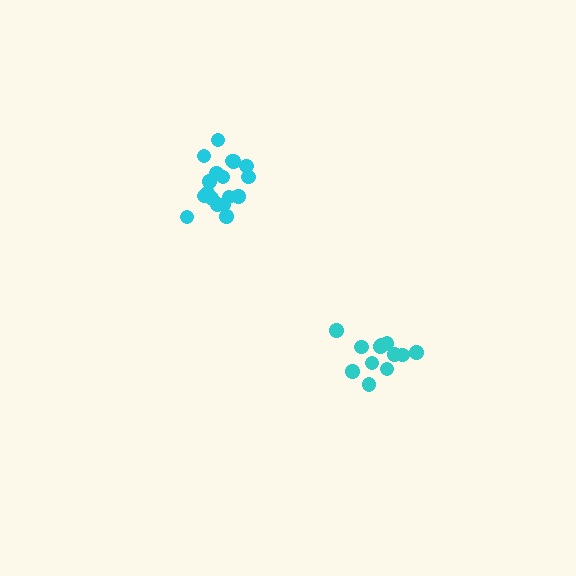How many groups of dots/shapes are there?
There are 2 groups.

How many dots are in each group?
Group 1: 12 dots, Group 2: 18 dots (30 total).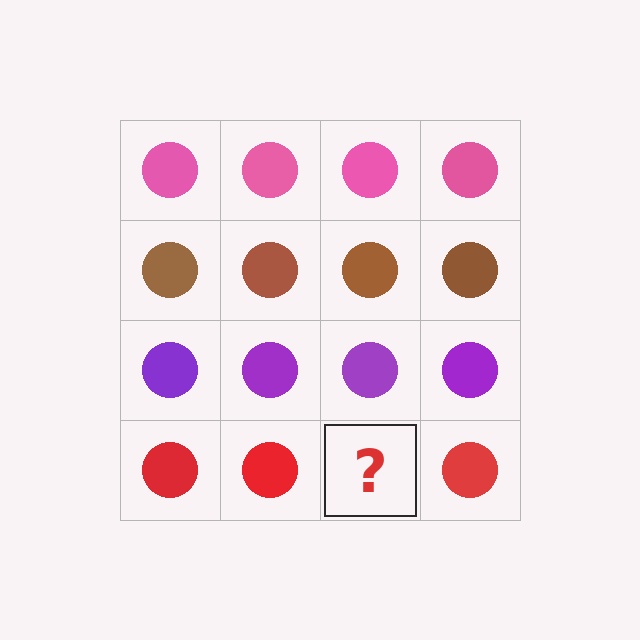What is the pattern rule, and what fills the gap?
The rule is that each row has a consistent color. The gap should be filled with a red circle.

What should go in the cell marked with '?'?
The missing cell should contain a red circle.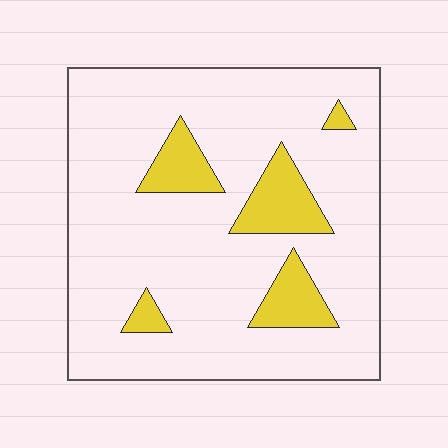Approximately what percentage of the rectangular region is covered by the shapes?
Approximately 15%.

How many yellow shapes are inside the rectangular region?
5.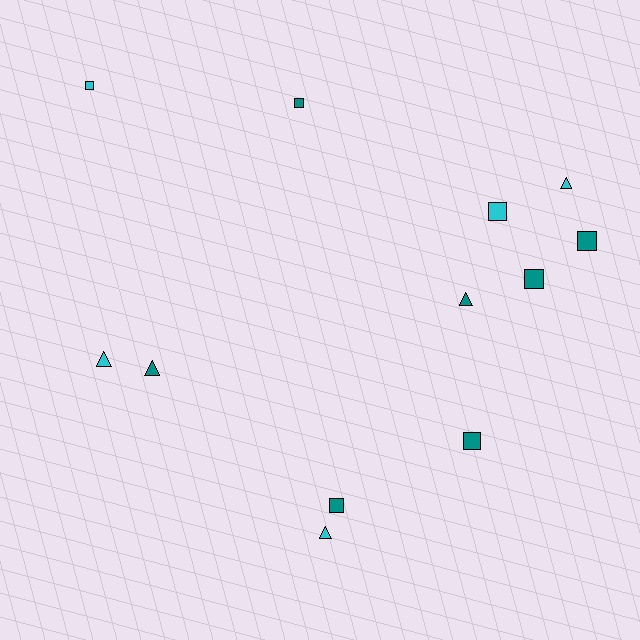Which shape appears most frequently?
Square, with 7 objects.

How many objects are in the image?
There are 12 objects.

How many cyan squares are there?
There are 2 cyan squares.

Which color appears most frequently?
Teal, with 7 objects.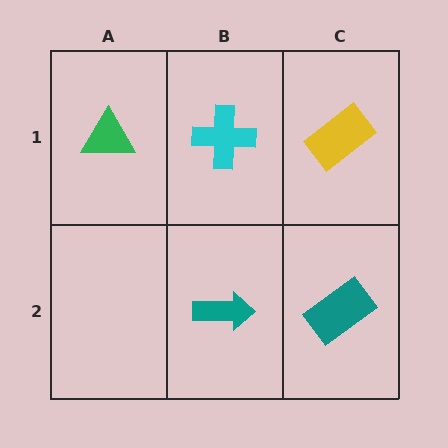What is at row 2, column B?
A teal arrow.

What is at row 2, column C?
A teal rectangle.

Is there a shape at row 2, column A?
No, that cell is empty.